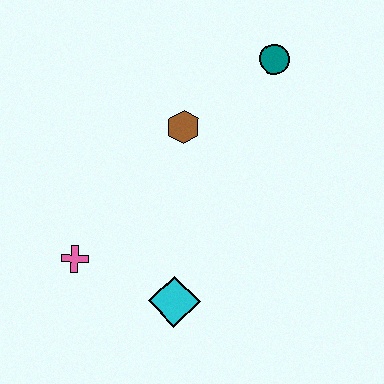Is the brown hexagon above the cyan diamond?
Yes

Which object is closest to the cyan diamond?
The pink cross is closest to the cyan diamond.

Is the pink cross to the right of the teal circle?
No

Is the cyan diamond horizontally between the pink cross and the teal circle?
Yes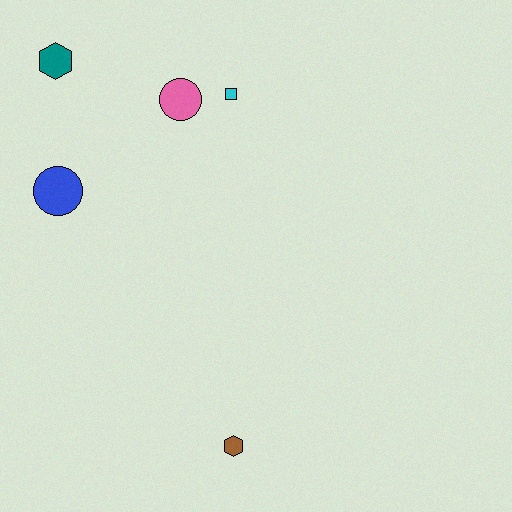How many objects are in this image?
There are 5 objects.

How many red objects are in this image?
There are no red objects.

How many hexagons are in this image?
There are 2 hexagons.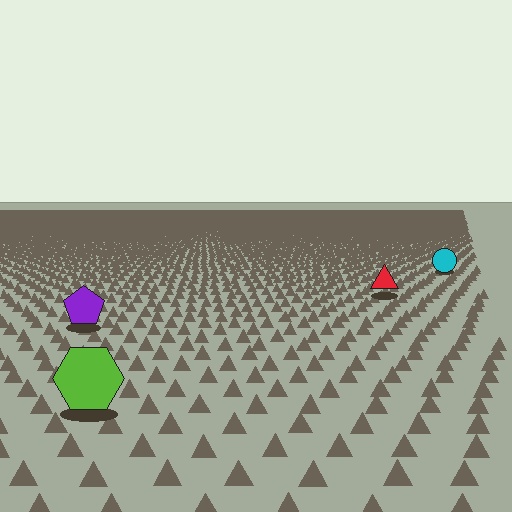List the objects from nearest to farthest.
From nearest to farthest: the lime hexagon, the purple pentagon, the red triangle, the cyan circle.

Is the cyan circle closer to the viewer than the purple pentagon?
No. The purple pentagon is closer — you can tell from the texture gradient: the ground texture is coarser near it.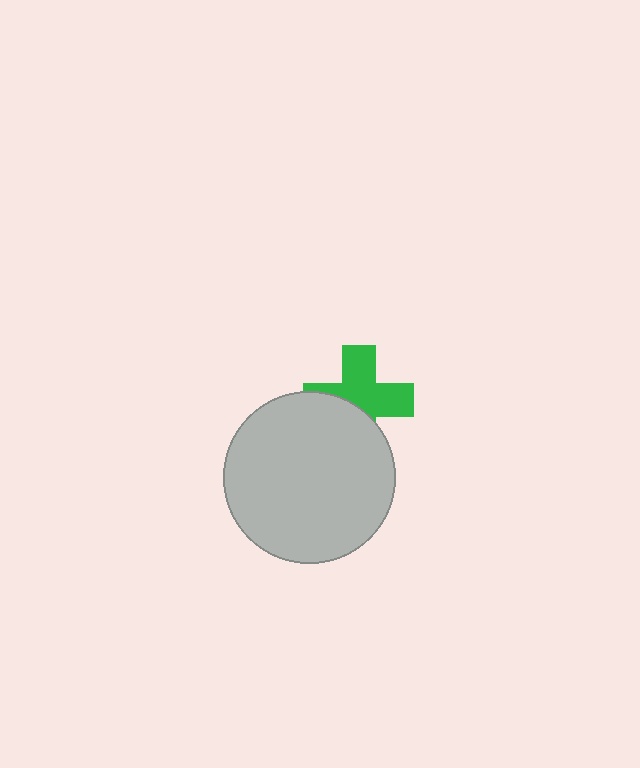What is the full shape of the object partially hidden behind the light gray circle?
The partially hidden object is a green cross.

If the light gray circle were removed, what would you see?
You would see the complete green cross.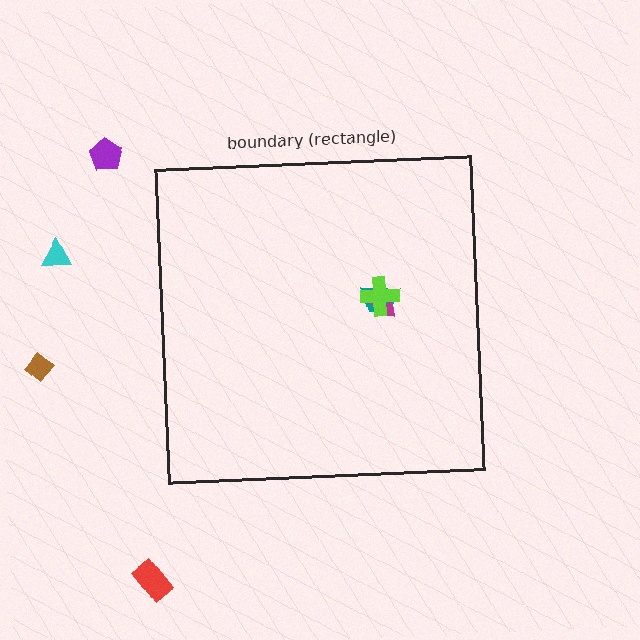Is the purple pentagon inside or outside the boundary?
Outside.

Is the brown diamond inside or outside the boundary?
Outside.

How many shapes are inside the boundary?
3 inside, 4 outside.